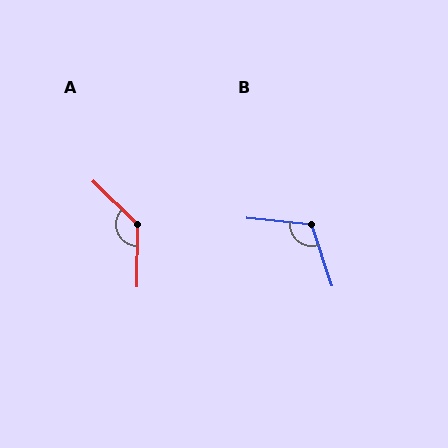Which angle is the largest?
A, at approximately 133 degrees.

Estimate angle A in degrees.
Approximately 133 degrees.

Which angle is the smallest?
B, at approximately 115 degrees.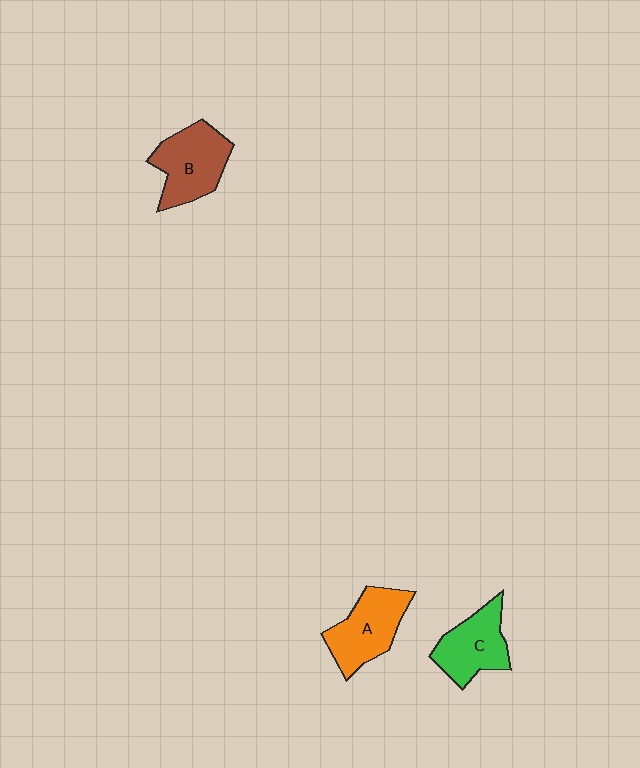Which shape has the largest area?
Shape B (brown).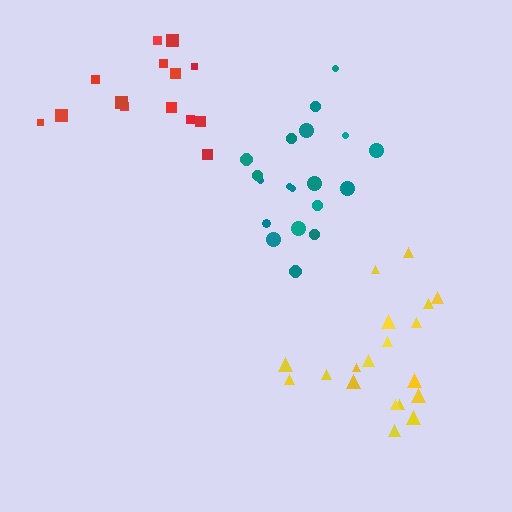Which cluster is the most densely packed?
Teal.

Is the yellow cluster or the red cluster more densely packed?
Red.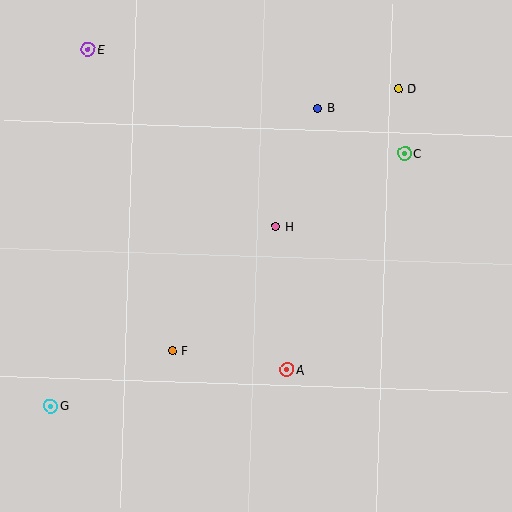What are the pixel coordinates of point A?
Point A is at (287, 370).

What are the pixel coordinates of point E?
Point E is at (88, 49).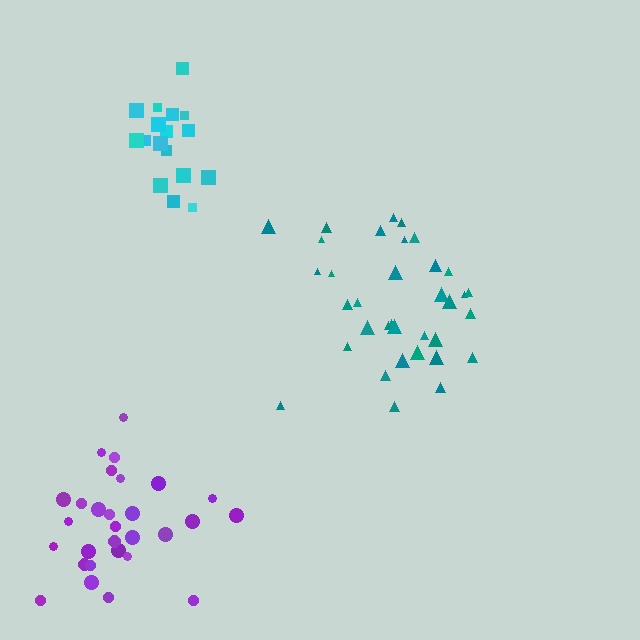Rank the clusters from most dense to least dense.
cyan, teal, purple.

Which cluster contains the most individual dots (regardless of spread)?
Teal (35).